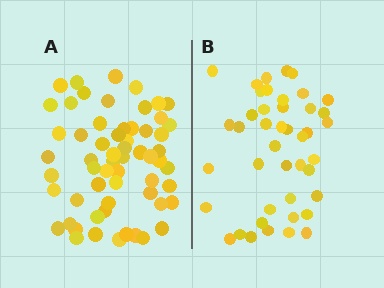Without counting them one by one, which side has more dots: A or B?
Region A (the left region) has more dots.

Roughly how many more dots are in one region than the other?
Region A has approximately 15 more dots than region B.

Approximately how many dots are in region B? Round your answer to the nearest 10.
About 40 dots. (The exact count is 43, which rounds to 40.)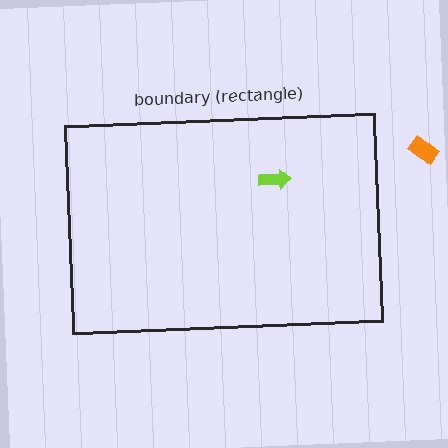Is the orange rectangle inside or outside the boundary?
Outside.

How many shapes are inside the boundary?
1 inside, 1 outside.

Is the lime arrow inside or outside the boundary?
Inside.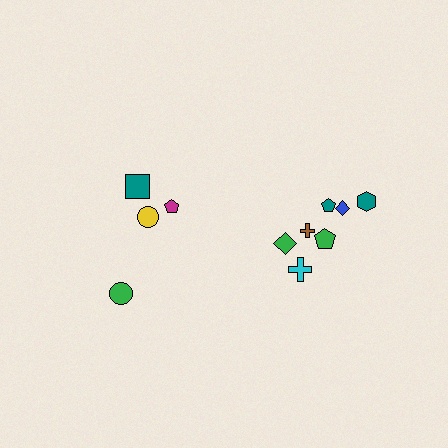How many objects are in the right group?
There are 7 objects.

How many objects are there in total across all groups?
There are 11 objects.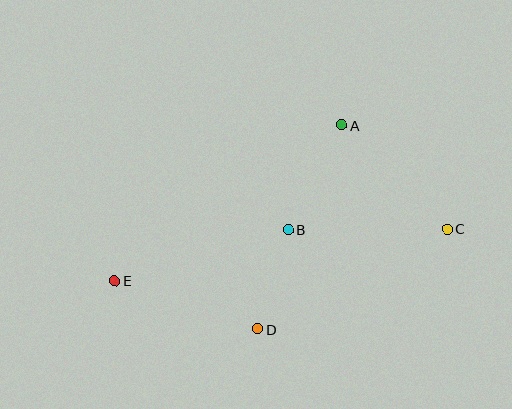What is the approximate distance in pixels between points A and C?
The distance between A and C is approximately 148 pixels.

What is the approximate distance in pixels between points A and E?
The distance between A and E is approximately 275 pixels.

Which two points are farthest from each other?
Points C and E are farthest from each other.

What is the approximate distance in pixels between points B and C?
The distance between B and C is approximately 159 pixels.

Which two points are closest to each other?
Points B and D are closest to each other.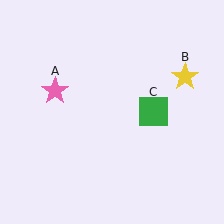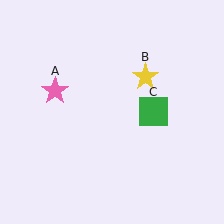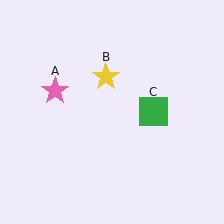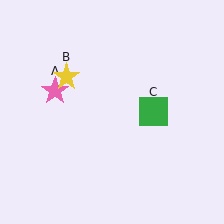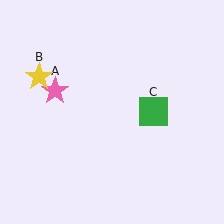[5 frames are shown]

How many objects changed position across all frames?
1 object changed position: yellow star (object B).